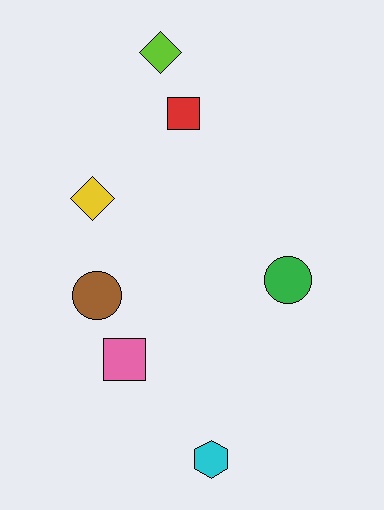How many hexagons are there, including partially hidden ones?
There is 1 hexagon.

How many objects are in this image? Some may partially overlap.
There are 7 objects.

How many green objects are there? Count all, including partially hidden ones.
There is 1 green object.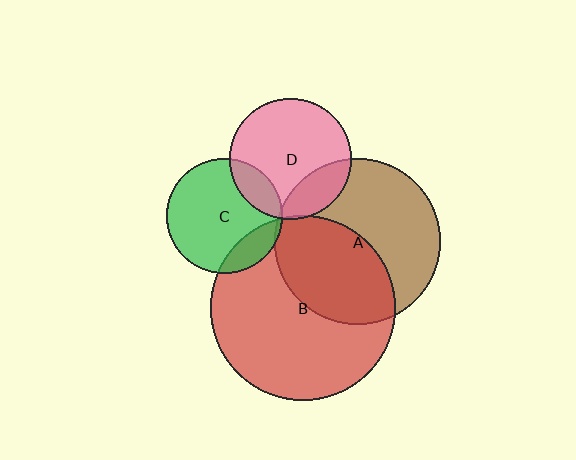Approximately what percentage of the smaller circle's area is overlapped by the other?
Approximately 5%.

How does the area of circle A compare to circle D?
Approximately 1.9 times.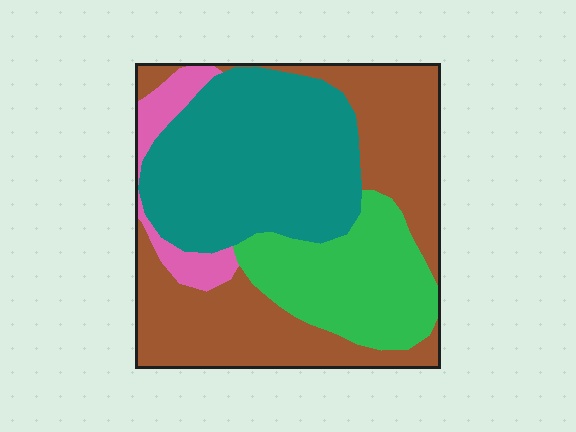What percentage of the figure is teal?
Teal covers 35% of the figure.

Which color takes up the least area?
Pink, at roughly 5%.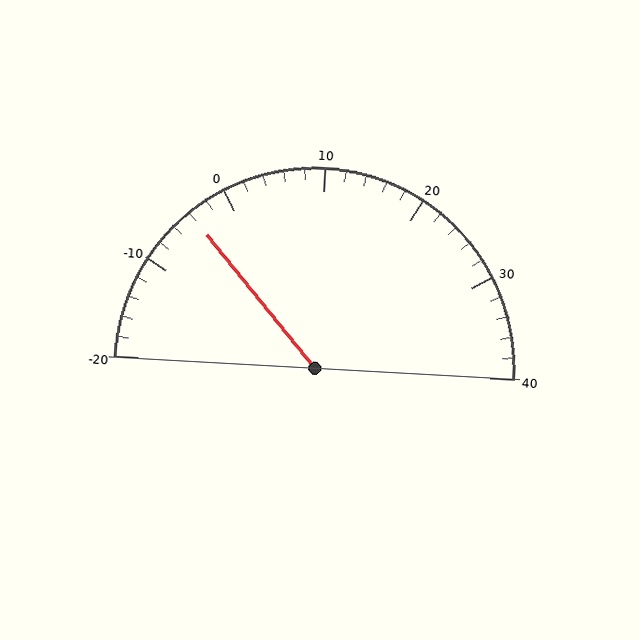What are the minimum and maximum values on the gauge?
The gauge ranges from -20 to 40.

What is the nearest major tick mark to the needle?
The nearest major tick mark is 0.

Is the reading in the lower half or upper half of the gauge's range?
The reading is in the lower half of the range (-20 to 40).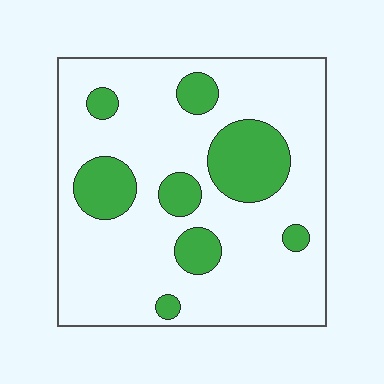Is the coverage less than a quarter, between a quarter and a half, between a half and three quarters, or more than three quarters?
Less than a quarter.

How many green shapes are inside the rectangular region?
8.